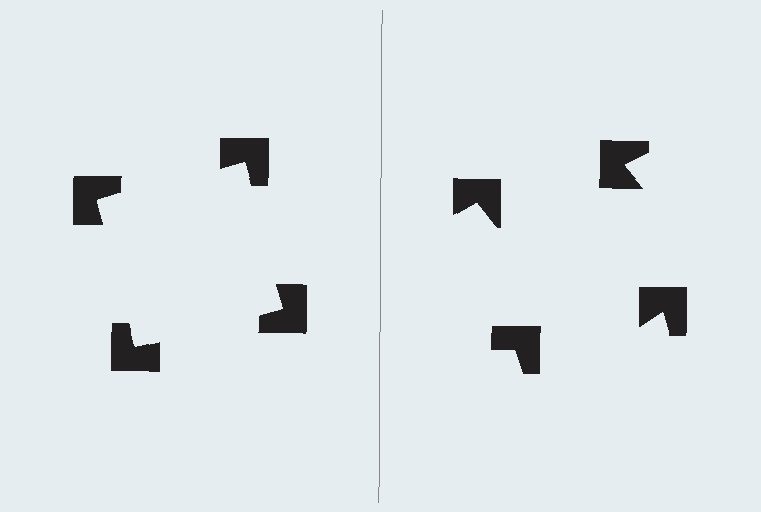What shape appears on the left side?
An illusory square.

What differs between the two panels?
The notched squares are positioned identically on both sides; only the wedge orientations differ. On the left they align to a square; on the right they are misaligned.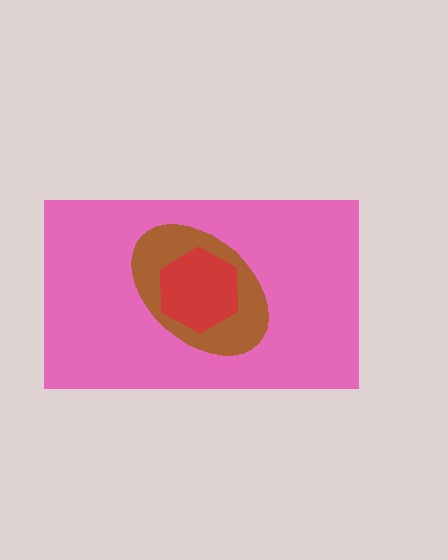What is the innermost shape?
The red hexagon.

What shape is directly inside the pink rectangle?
The brown ellipse.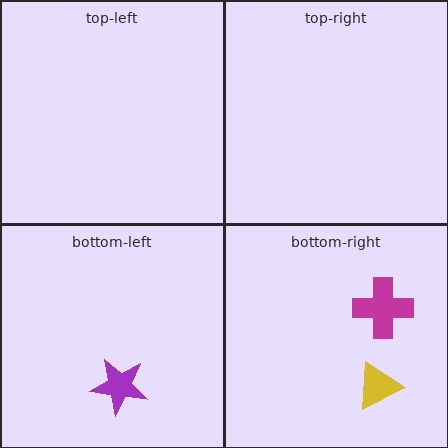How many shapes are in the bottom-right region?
2.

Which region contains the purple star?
The bottom-left region.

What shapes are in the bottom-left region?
The purple star.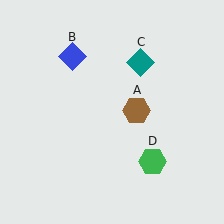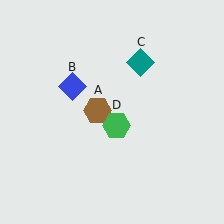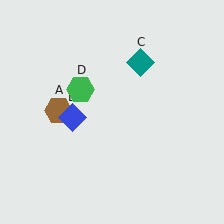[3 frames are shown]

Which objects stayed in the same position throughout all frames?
Teal diamond (object C) remained stationary.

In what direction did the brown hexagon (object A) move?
The brown hexagon (object A) moved left.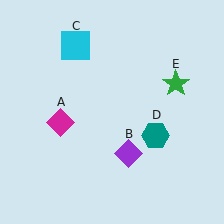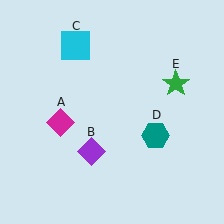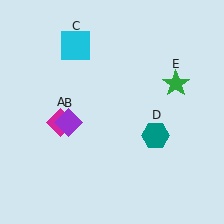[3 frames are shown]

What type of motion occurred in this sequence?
The purple diamond (object B) rotated clockwise around the center of the scene.